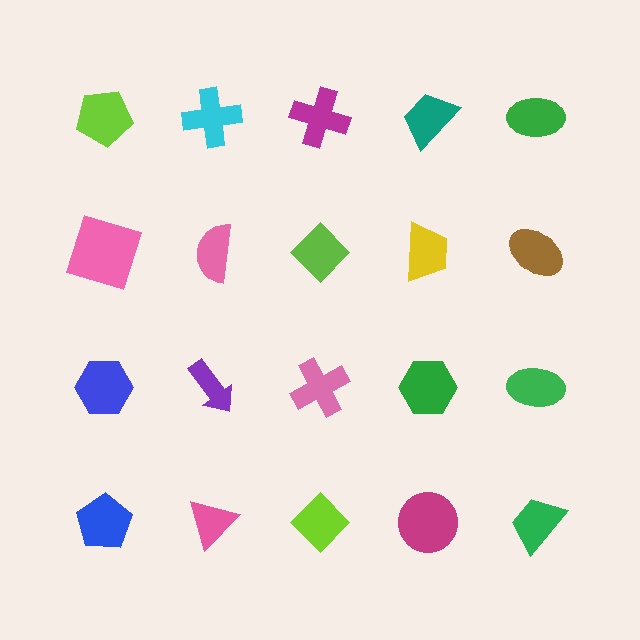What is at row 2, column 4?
A yellow trapezoid.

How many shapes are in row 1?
5 shapes.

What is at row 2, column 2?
A pink semicircle.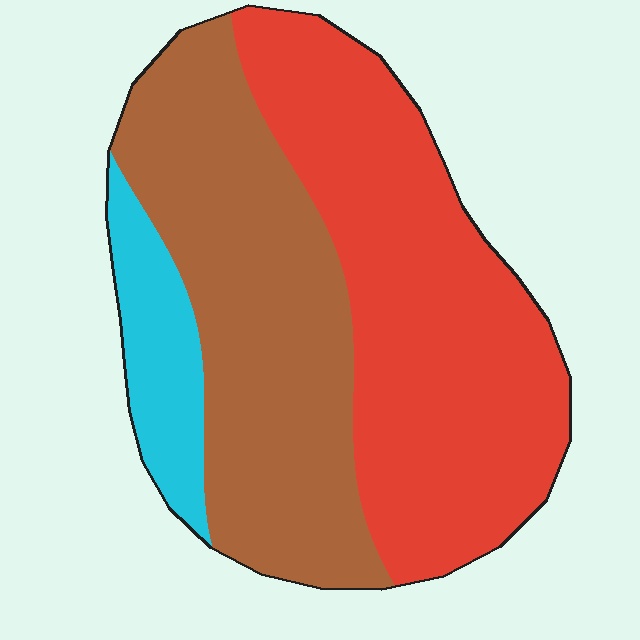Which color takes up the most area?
Red, at roughly 50%.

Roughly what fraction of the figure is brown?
Brown covers about 40% of the figure.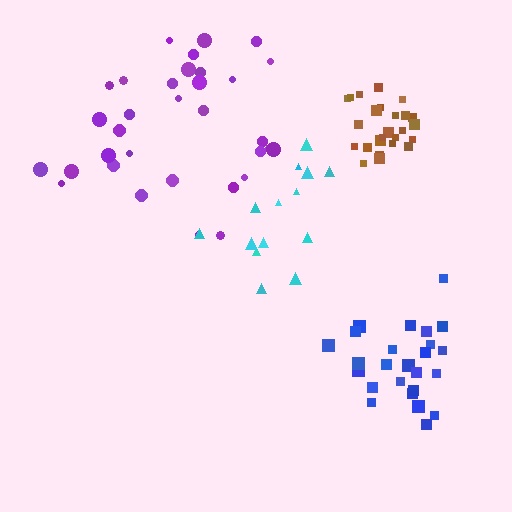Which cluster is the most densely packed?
Brown.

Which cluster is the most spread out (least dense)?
Cyan.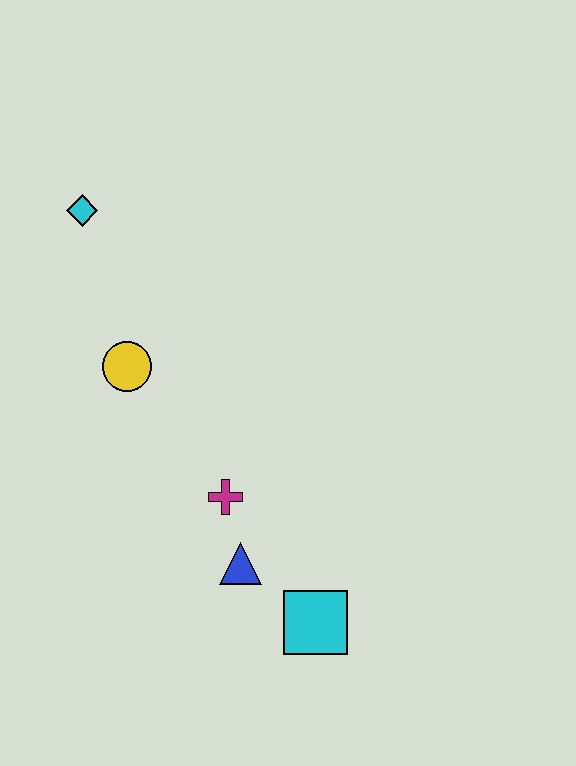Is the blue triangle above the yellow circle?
No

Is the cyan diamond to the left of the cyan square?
Yes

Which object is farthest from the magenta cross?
The cyan diamond is farthest from the magenta cross.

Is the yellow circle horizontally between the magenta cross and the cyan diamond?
Yes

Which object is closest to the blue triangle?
The magenta cross is closest to the blue triangle.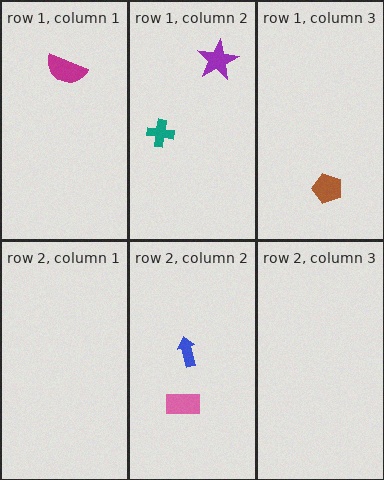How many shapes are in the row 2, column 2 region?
2.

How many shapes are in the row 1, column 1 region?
1.